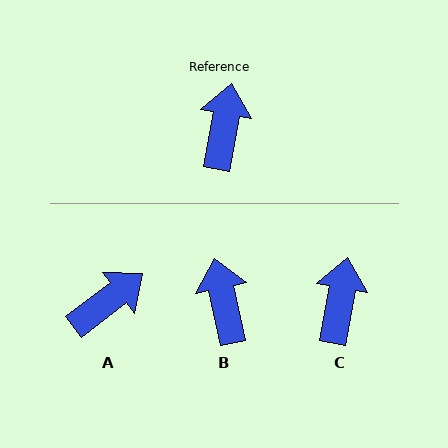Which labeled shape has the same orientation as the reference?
C.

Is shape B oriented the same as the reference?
No, it is off by about 23 degrees.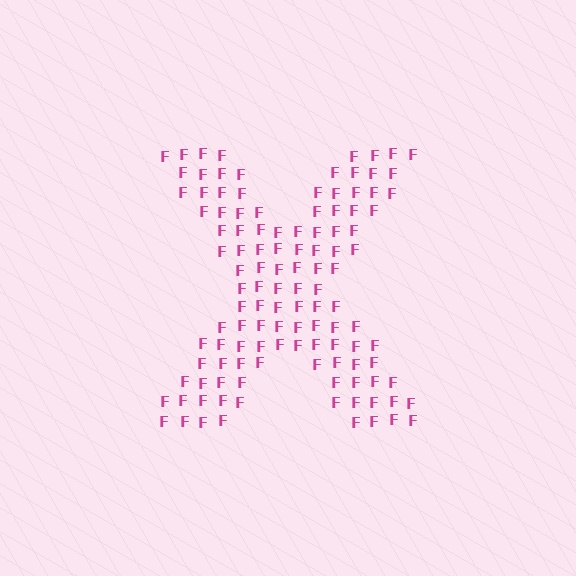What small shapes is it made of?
It is made of small letter F's.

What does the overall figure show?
The overall figure shows the letter X.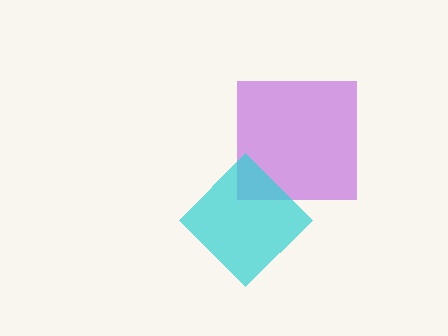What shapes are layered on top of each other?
The layered shapes are: a purple square, a cyan diamond.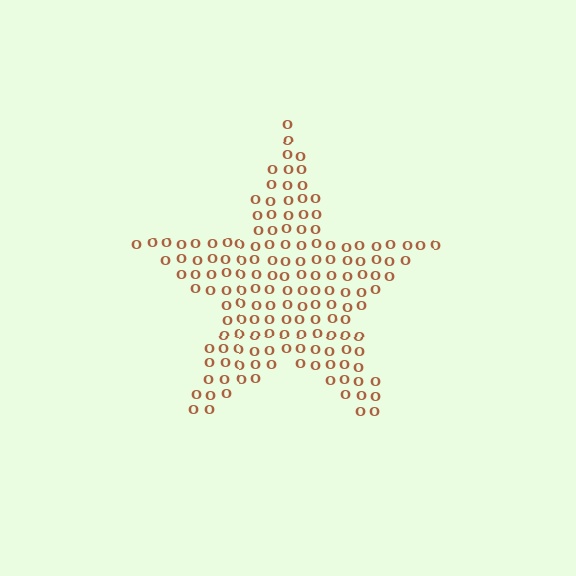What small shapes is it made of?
It is made of small letter O's.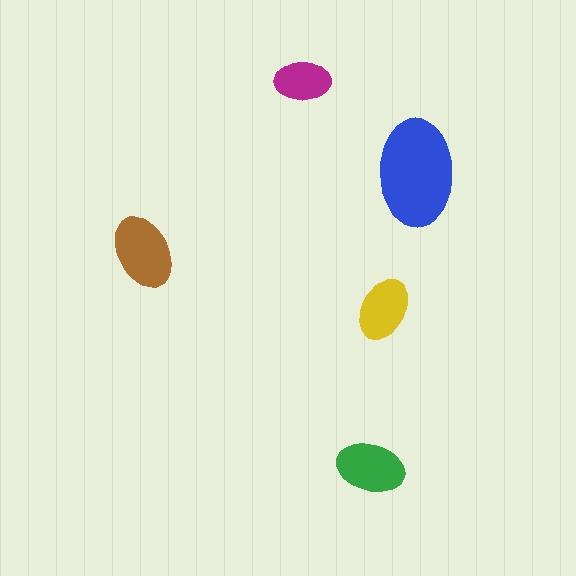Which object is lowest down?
The green ellipse is bottommost.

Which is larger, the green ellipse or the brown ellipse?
The brown one.